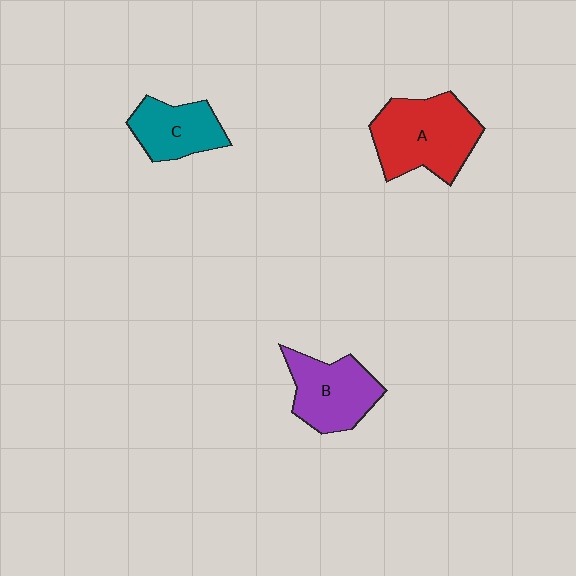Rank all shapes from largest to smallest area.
From largest to smallest: A (red), B (purple), C (teal).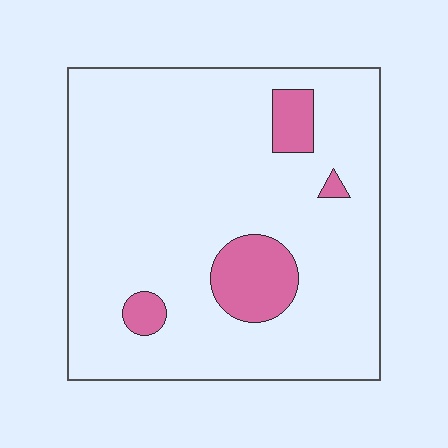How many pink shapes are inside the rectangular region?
4.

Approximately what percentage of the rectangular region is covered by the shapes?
Approximately 10%.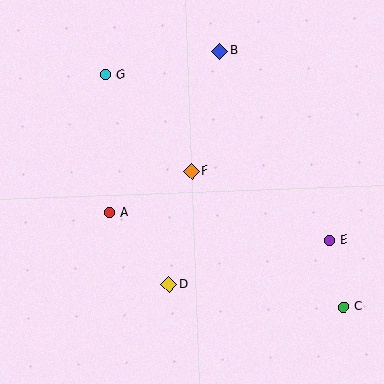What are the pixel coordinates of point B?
Point B is at (220, 51).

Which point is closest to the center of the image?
Point F at (191, 171) is closest to the center.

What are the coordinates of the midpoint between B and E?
The midpoint between B and E is at (275, 146).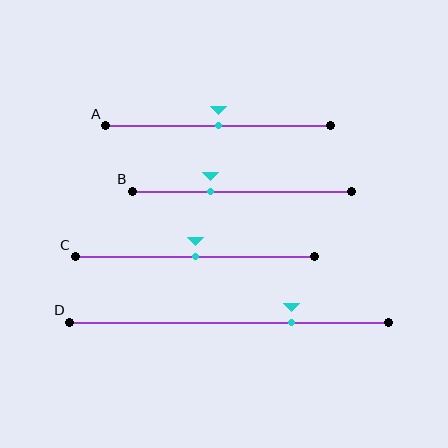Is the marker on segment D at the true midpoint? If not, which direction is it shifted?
No, the marker on segment D is shifted to the right by about 20% of the segment length.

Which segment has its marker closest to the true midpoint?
Segment A has its marker closest to the true midpoint.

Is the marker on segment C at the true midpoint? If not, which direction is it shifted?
Yes, the marker on segment C is at the true midpoint.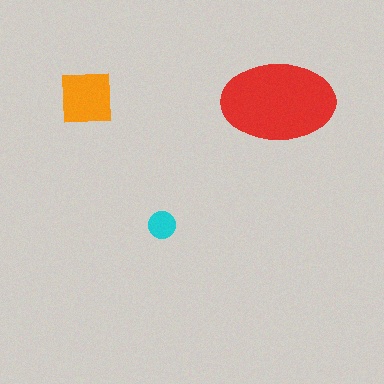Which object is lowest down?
The cyan circle is bottommost.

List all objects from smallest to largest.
The cyan circle, the orange square, the red ellipse.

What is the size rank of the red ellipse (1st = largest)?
1st.